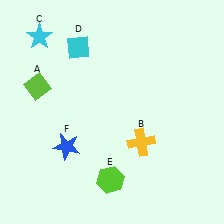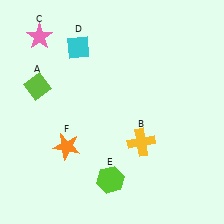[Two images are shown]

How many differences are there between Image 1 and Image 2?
There are 2 differences between the two images.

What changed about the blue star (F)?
In Image 1, F is blue. In Image 2, it changed to orange.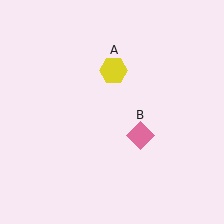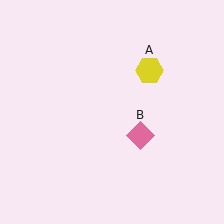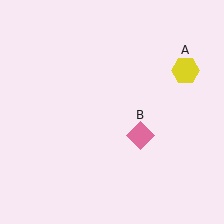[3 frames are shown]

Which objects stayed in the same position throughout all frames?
Pink diamond (object B) remained stationary.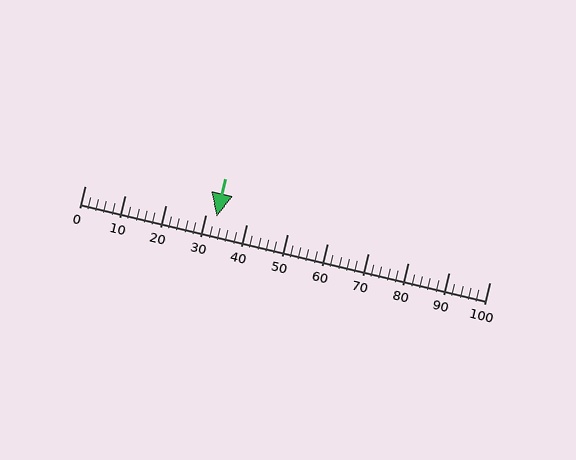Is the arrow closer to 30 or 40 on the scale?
The arrow is closer to 30.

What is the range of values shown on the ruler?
The ruler shows values from 0 to 100.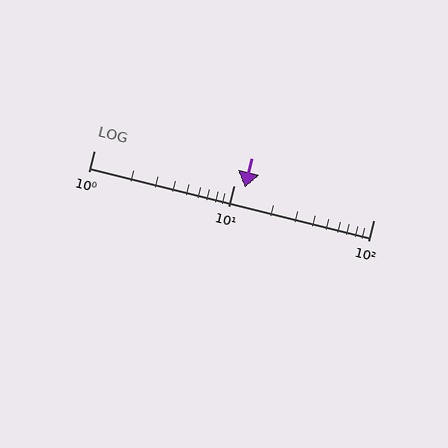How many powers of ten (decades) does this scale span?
The scale spans 2 decades, from 1 to 100.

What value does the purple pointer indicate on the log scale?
The pointer indicates approximately 12.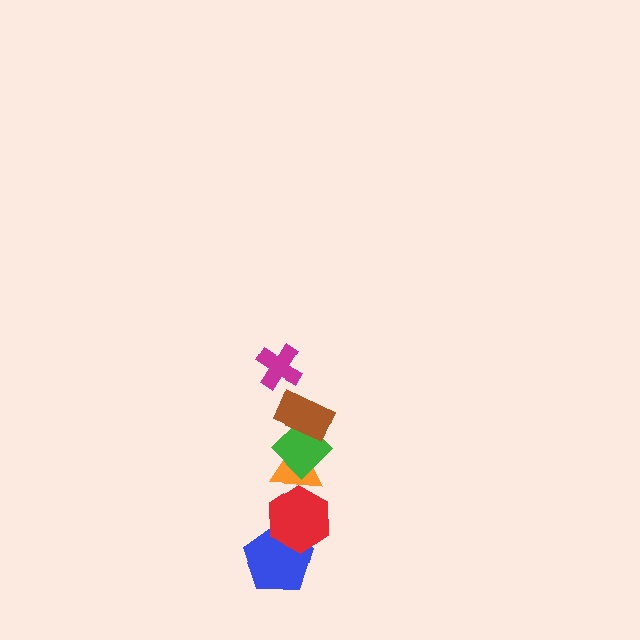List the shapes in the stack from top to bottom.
From top to bottom: the magenta cross, the brown rectangle, the green diamond, the orange triangle, the red hexagon, the blue pentagon.